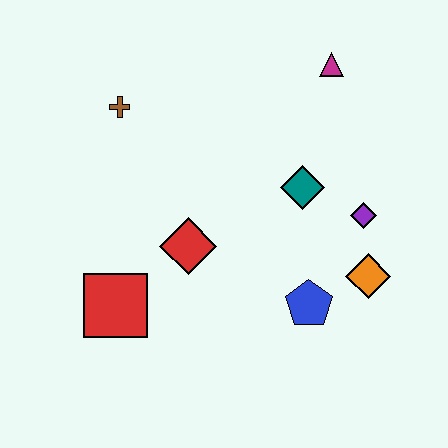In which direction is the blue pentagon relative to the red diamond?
The blue pentagon is to the right of the red diamond.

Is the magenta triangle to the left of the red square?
No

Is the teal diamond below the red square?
No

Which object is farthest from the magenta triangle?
The red square is farthest from the magenta triangle.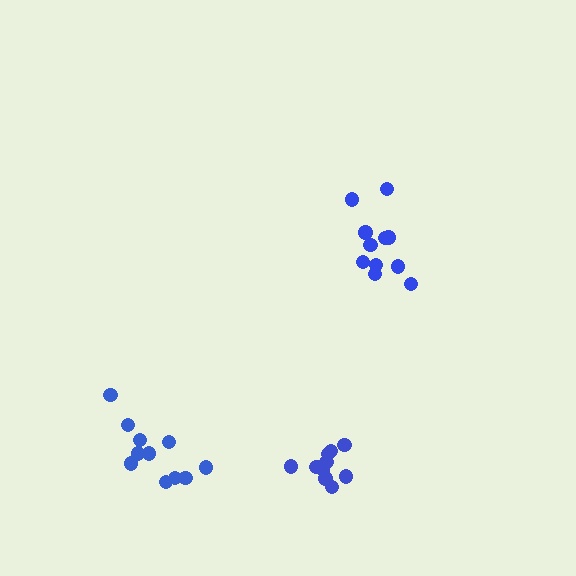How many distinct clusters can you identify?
There are 3 distinct clusters.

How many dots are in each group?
Group 1: 11 dots, Group 2: 11 dots, Group 3: 10 dots (32 total).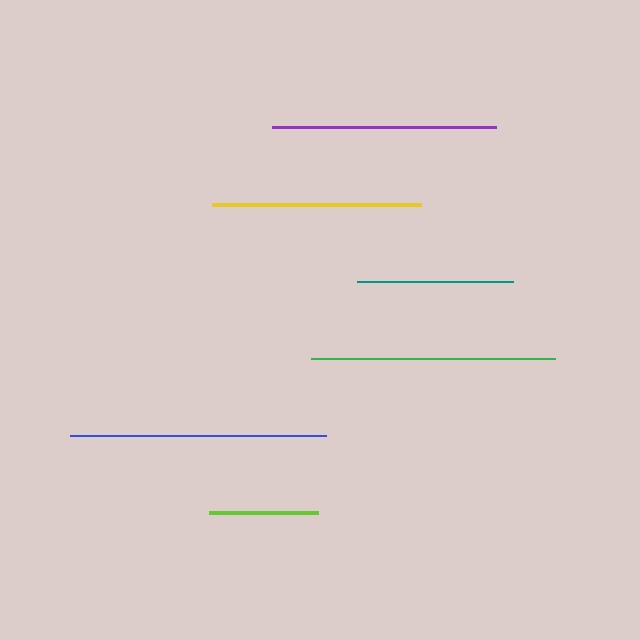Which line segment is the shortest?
The lime line is the shortest at approximately 108 pixels.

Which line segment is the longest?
The blue line is the longest at approximately 256 pixels.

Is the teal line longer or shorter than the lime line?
The teal line is longer than the lime line.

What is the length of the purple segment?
The purple segment is approximately 224 pixels long.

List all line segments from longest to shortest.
From longest to shortest: blue, green, purple, yellow, teal, lime.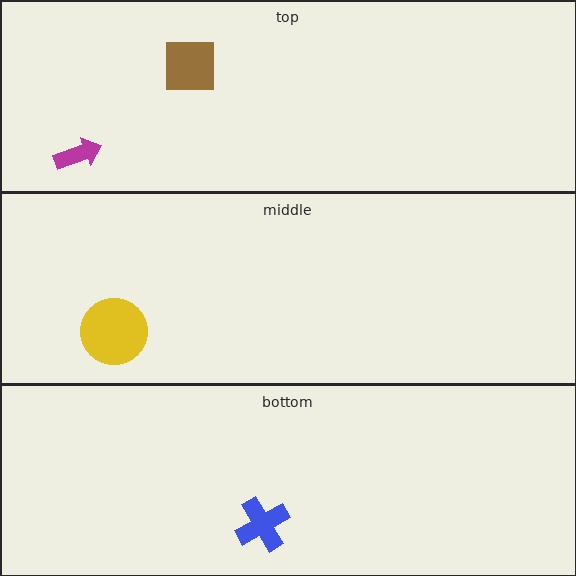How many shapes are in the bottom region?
1.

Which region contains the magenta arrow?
The top region.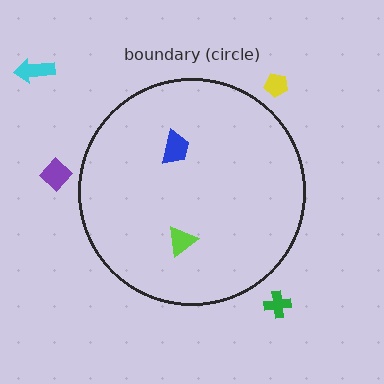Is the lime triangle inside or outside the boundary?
Inside.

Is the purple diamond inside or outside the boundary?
Outside.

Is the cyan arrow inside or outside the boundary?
Outside.